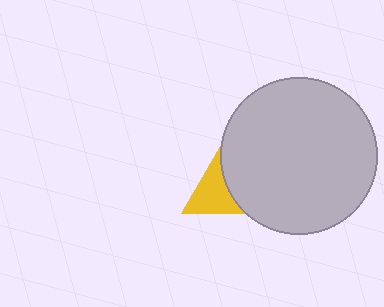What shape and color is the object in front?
The object in front is a light gray circle.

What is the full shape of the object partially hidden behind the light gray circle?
The partially hidden object is a yellow triangle.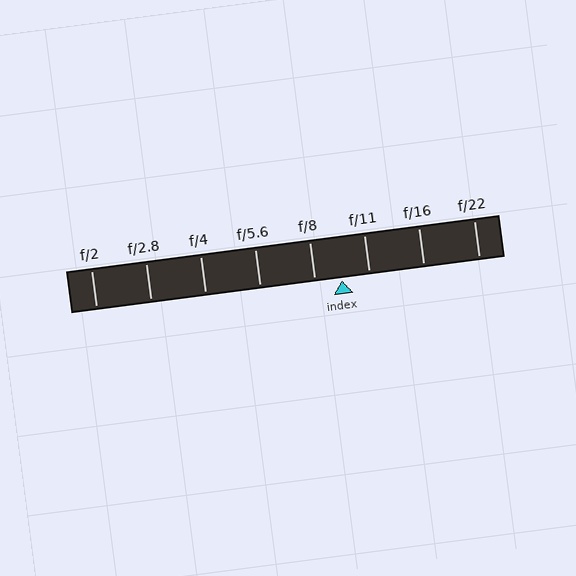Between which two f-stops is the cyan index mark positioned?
The index mark is between f/8 and f/11.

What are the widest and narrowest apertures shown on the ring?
The widest aperture shown is f/2 and the narrowest is f/22.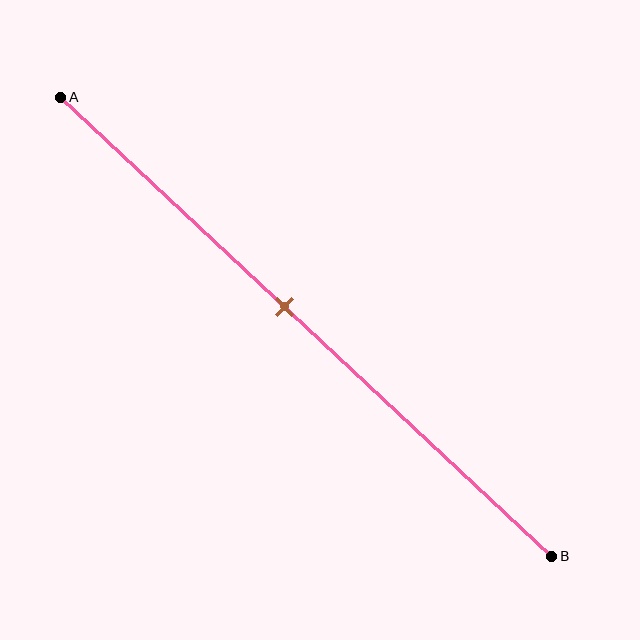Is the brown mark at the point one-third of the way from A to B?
No, the mark is at about 45% from A, not at the 33% one-third point.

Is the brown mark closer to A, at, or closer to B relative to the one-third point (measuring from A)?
The brown mark is closer to point B than the one-third point of segment AB.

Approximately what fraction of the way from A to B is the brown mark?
The brown mark is approximately 45% of the way from A to B.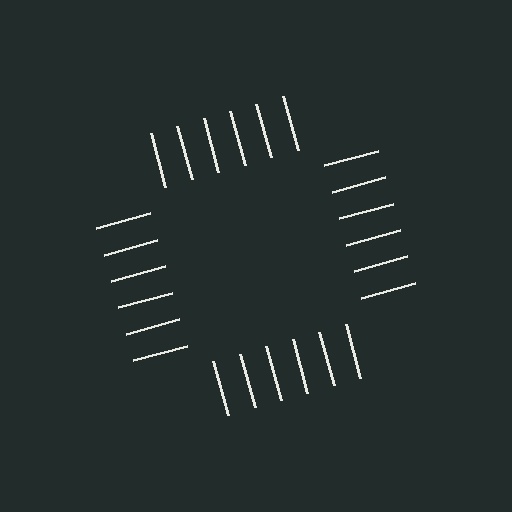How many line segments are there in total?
24 — 6 along each of the 4 edges.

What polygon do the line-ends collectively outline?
An illusory square — the line segments terminate on its edges but no continuous stroke is drawn.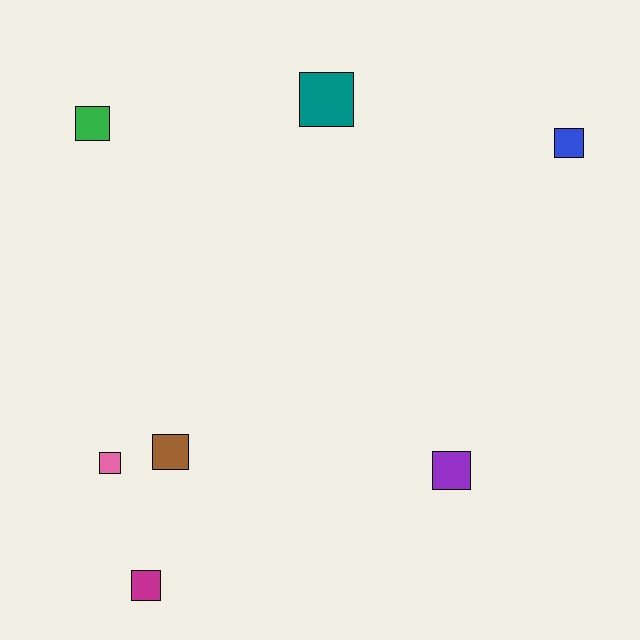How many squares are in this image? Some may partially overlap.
There are 7 squares.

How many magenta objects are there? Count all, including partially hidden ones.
There is 1 magenta object.